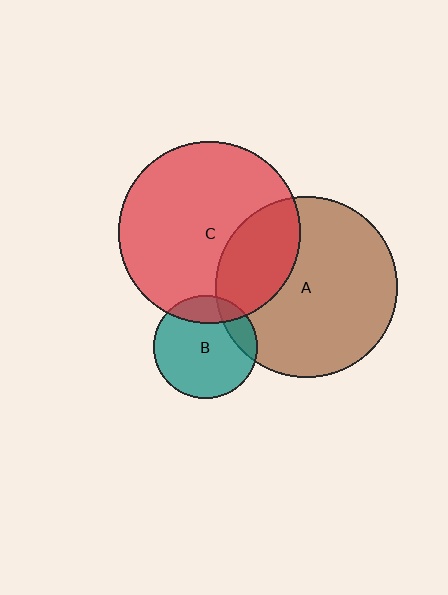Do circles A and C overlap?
Yes.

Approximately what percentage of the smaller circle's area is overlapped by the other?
Approximately 30%.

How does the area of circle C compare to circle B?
Approximately 3.1 times.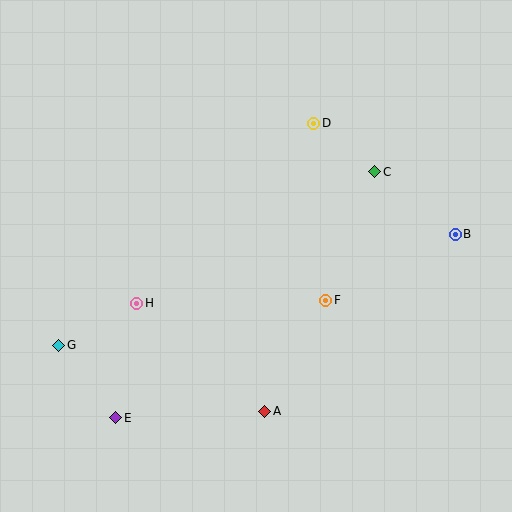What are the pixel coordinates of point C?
Point C is at (375, 172).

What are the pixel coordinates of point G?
Point G is at (59, 345).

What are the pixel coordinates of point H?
Point H is at (137, 303).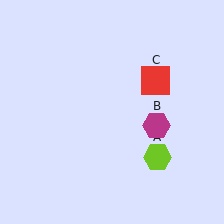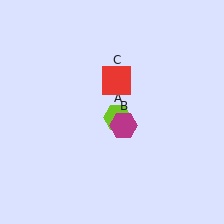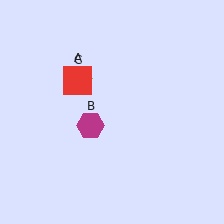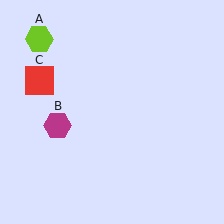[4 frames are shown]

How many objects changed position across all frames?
3 objects changed position: lime hexagon (object A), magenta hexagon (object B), red square (object C).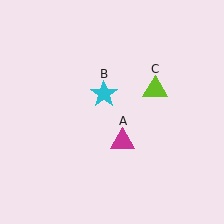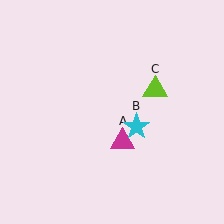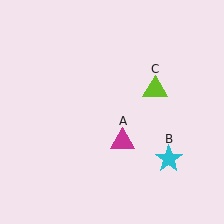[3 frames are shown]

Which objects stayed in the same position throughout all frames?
Magenta triangle (object A) and lime triangle (object C) remained stationary.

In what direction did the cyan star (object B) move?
The cyan star (object B) moved down and to the right.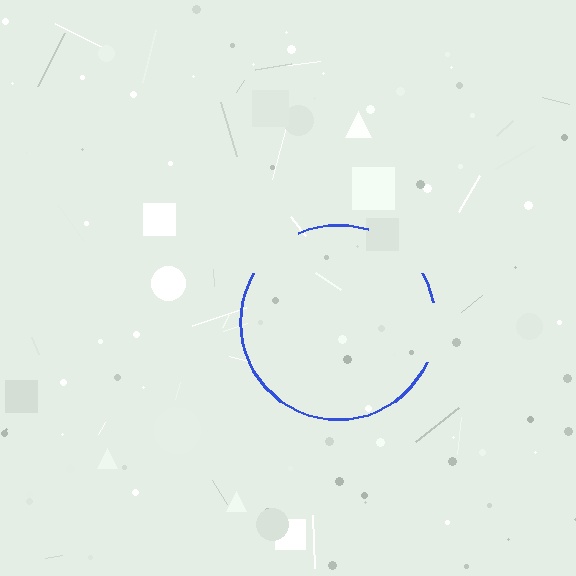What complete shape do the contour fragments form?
The contour fragments form a circle.